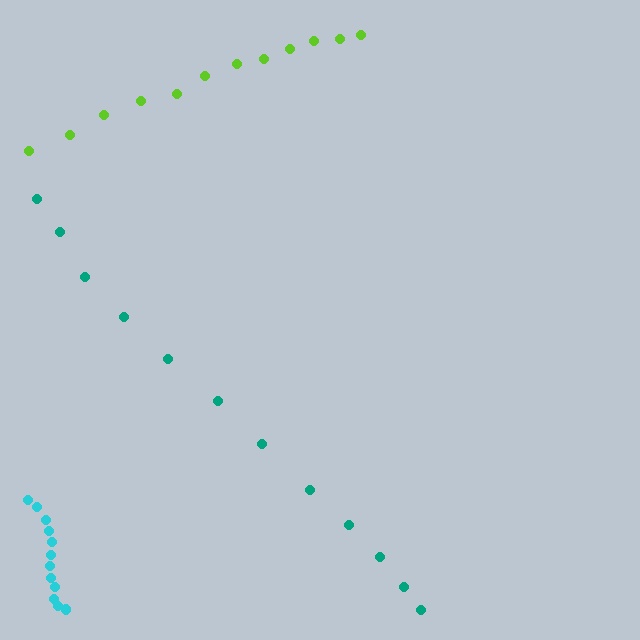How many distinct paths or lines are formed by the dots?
There are 3 distinct paths.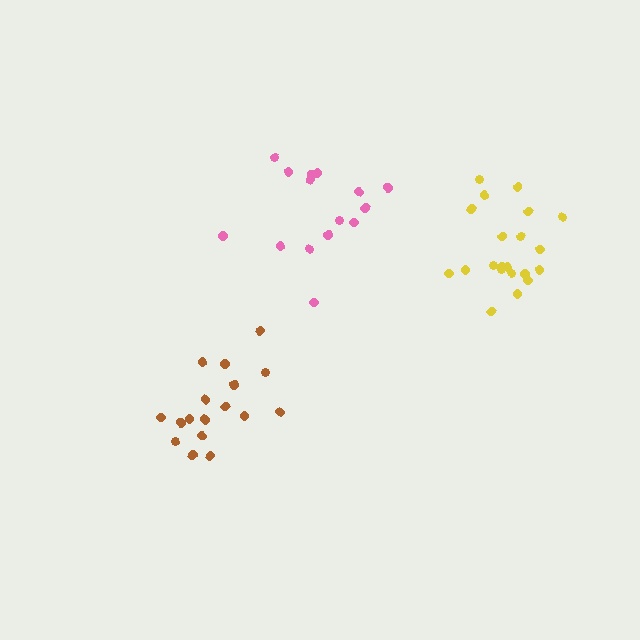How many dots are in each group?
Group 1: 17 dots, Group 2: 15 dots, Group 3: 21 dots (53 total).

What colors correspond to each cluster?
The clusters are colored: brown, pink, yellow.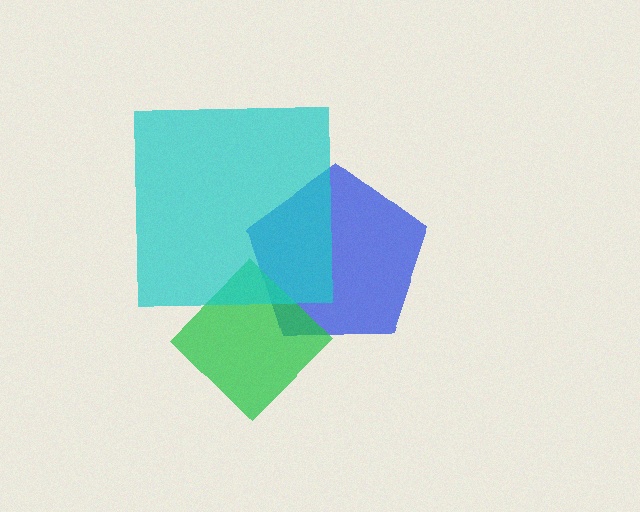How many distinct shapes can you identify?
There are 3 distinct shapes: a blue pentagon, a green diamond, a cyan square.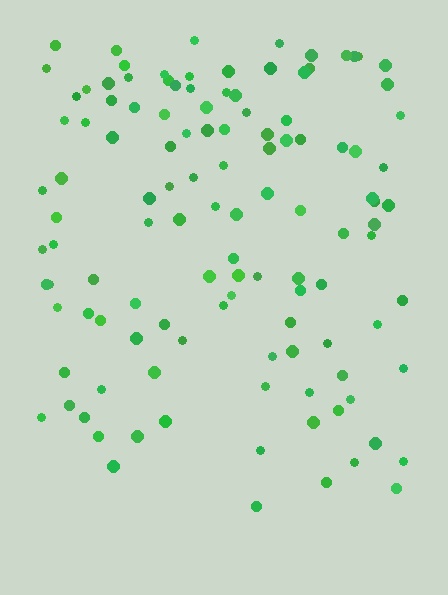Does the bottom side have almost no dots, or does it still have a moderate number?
Still a moderate number, just noticeably fewer than the top.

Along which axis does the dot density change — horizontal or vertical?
Vertical.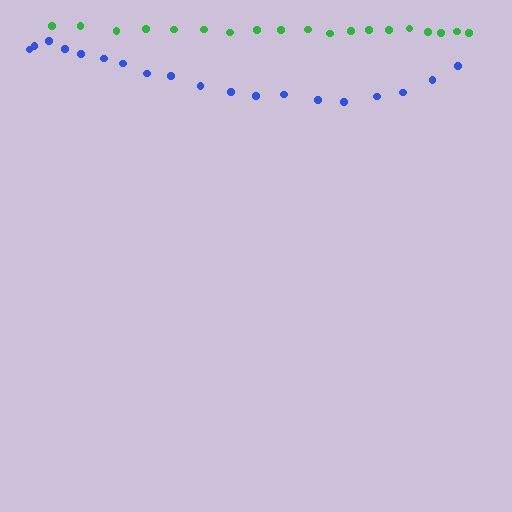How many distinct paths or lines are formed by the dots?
There are 2 distinct paths.